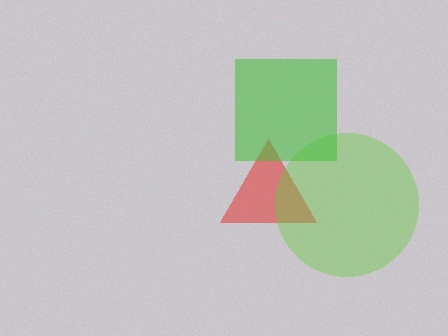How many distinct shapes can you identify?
There are 3 distinct shapes: a red triangle, a lime circle, a green square.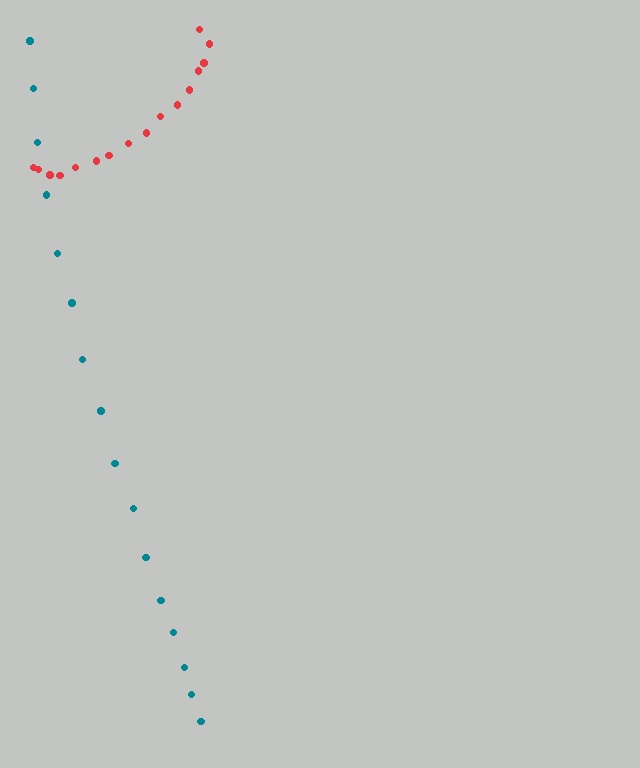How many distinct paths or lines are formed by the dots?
There are 2 distinct paths.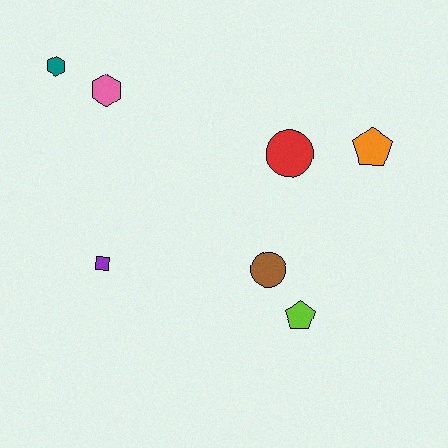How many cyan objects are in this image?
There are no cyan objects.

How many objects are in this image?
There are 7 objects.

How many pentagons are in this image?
There are 2 pentagons.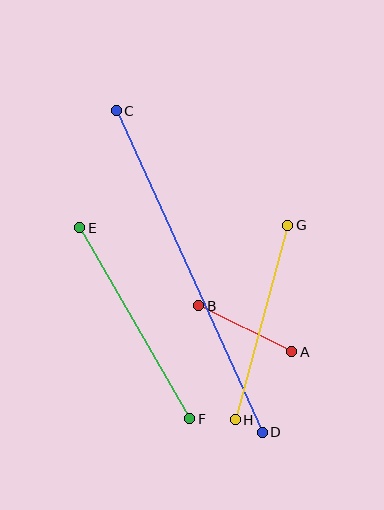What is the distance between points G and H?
The distance is approximately 202 pixels.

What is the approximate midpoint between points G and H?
The midpoint is at approximately (262, 323) pixels.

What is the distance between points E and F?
The distance is approximately 220 pixels.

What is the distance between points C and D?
The distance is approximately 353 pixels.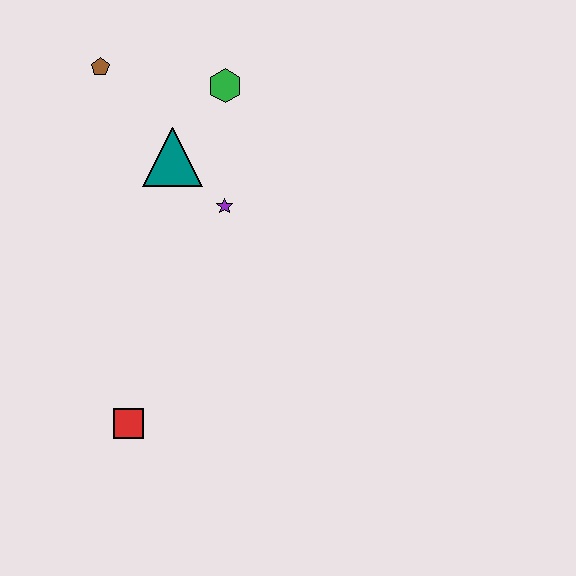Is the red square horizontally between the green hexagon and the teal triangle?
No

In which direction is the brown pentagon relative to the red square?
The brown pentagon is above the red square.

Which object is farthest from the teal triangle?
The red square is farthest from the teal triangle.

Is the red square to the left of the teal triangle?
Yes